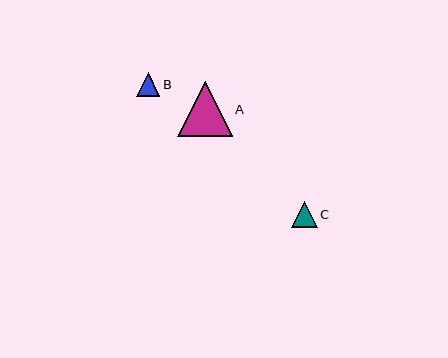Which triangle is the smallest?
Triangle B is the smallest with a size of approximately 24 pixels.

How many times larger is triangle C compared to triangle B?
Triangle C is approximately 1.1 times the size of triangle B.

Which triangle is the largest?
Triangle A is the largest with a size of approximately 55 pixels.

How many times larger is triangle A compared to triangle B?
Triangle A is approximately 2.3 times the size of triangle B.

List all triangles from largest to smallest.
From largest to smallest: A, C, B.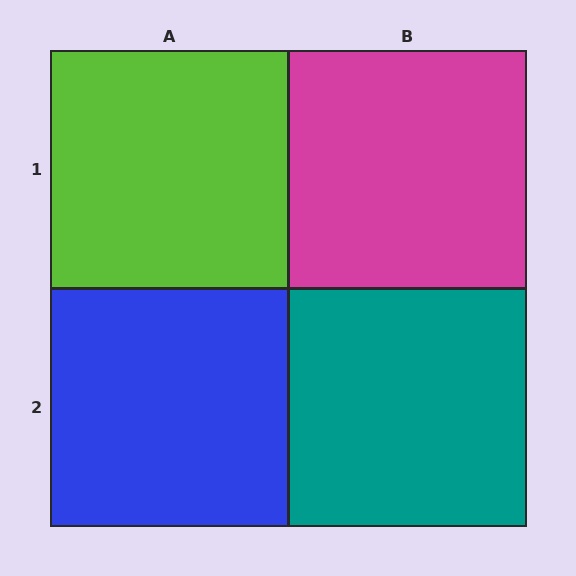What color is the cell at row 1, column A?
Lime.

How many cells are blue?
1 cell is blue.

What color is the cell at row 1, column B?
Magenta.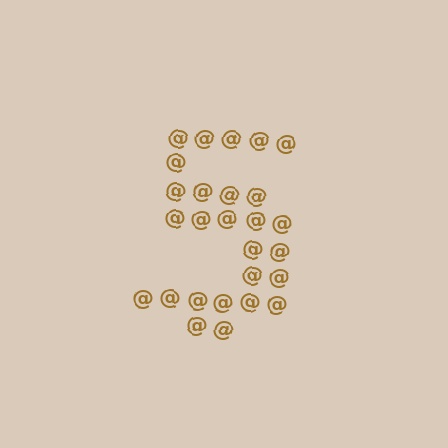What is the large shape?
The large shape is the digit 5.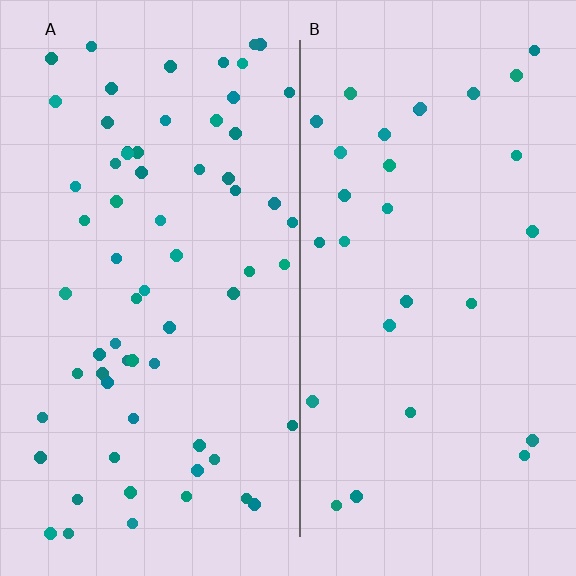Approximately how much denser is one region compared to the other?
Approximately 2.3× — region A over region B.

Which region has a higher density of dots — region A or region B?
A (the left).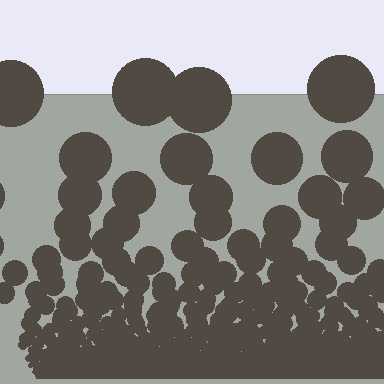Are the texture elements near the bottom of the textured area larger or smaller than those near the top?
Smaller. The gradient is inverted — elements near the bottom are smaller and denser.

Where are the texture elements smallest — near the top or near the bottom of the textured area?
Near the bottom.